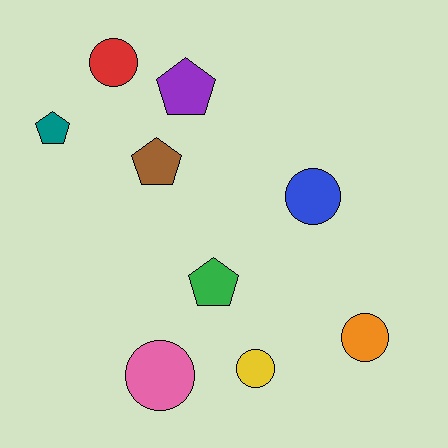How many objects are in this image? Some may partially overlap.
There are 9 objects.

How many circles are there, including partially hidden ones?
There are 5 circles.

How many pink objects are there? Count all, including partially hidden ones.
There is 1 pink object.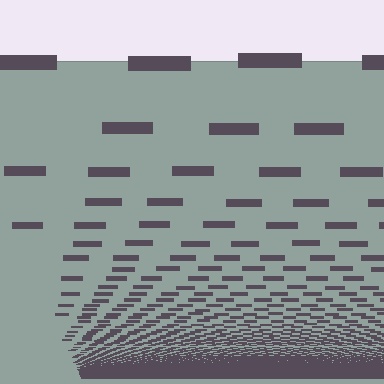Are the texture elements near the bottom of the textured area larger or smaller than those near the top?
Smaller. The gradient is inverted — elements near the bottom are smaller and denser.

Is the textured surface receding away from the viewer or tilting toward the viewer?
The surface appears to tilt toward the viewer. Texture elements get larger and sparser toward the top.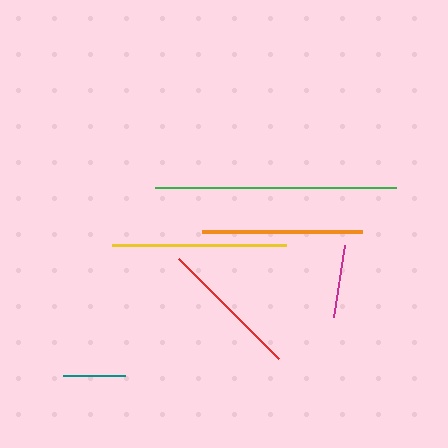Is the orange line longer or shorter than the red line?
The orange line is longer than the red line.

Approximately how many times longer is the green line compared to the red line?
The green line is approximately 1.7 times the length of the red line.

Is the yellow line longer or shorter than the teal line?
The yellow line is longer than the teal line.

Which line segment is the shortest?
The teal line is the shortest at approximately 63 pixels.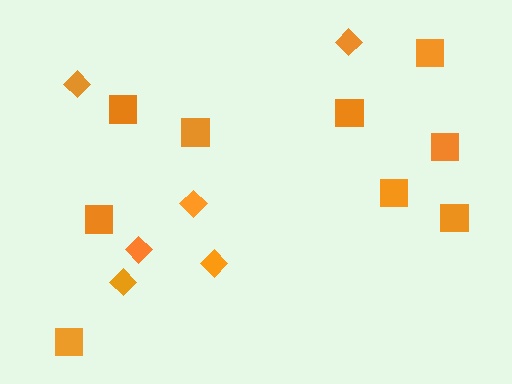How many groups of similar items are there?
There are 2 groups: one group of diamonds (6) and one group of squares (9).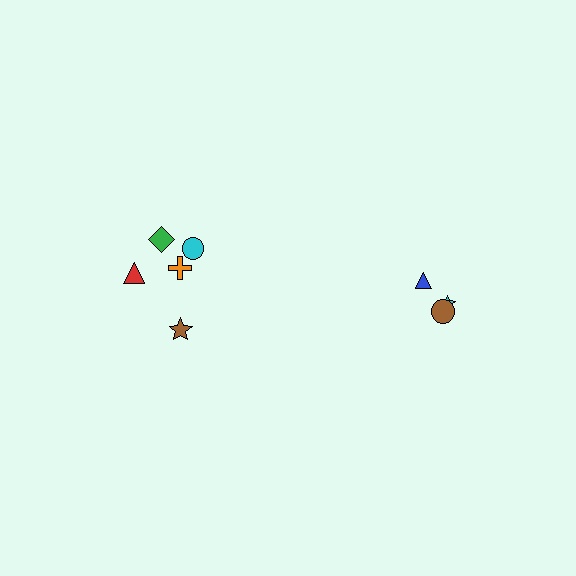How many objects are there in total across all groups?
There are 8 objects.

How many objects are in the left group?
There are 5 objects.